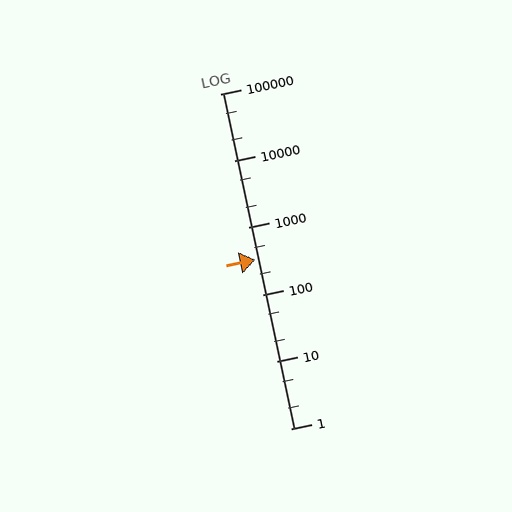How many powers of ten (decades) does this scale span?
The scale spans 5 decades, from 1 to 100000.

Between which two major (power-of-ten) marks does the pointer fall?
The pointer is between 100 and 1000.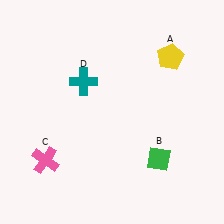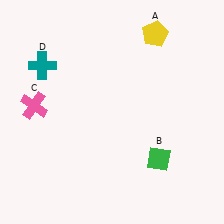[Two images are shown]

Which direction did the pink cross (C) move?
The pink cross (C) moved up.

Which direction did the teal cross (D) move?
The teal cross (D) moved left.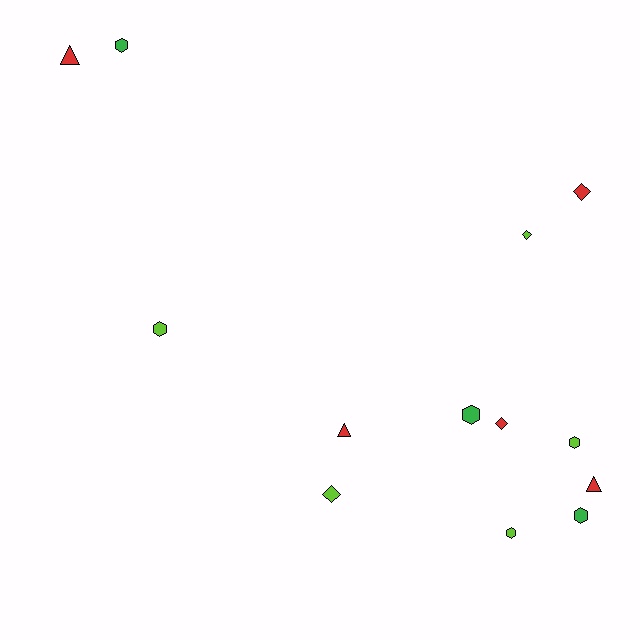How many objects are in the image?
There are 13 objects.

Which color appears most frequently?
Red, with 5 objects.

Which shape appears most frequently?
Hexagon, with 6 objects.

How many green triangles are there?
There are no green triangles.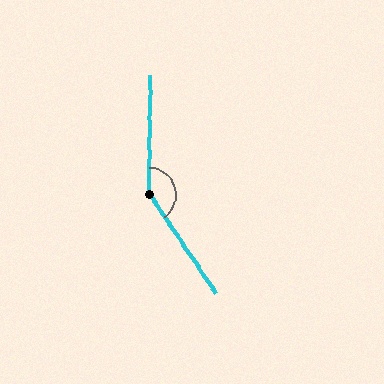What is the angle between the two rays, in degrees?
Approximately 145 degrees.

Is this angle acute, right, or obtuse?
It is obtuse.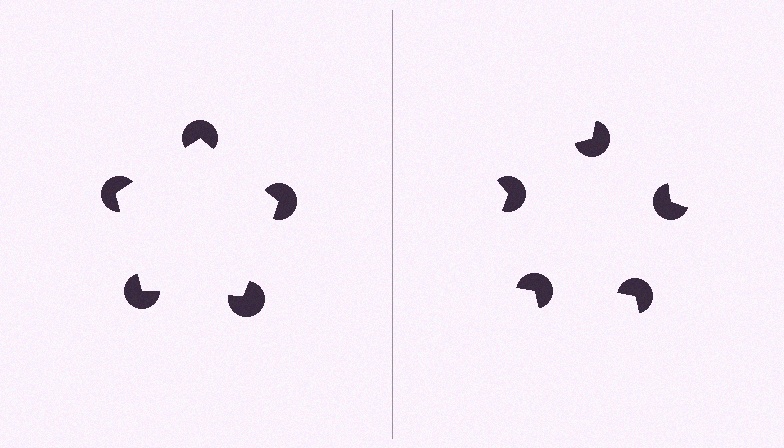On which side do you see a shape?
An illusory pentagon appears on the left side. On the right side the wedge cuts are rotated, so no coherent shape forms.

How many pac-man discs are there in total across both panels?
10 — 5 on each side.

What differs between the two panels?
The pac-man discs are positioned identically on both sides; only the wedge orientations differ. On the left they align to a pentagon; on the right they are misaligned.